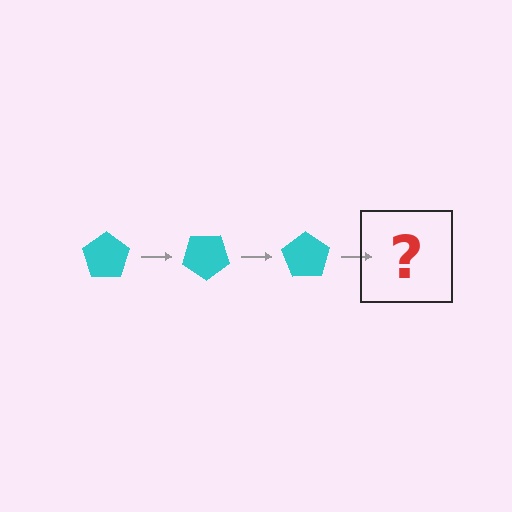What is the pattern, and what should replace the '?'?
The pattern is that the pentagon rotates 35 degrees each step. The '?' should be a cyan pentagon rotated 105 degrees.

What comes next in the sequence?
The next element should be a cyan pentagon rotated 105 degrees.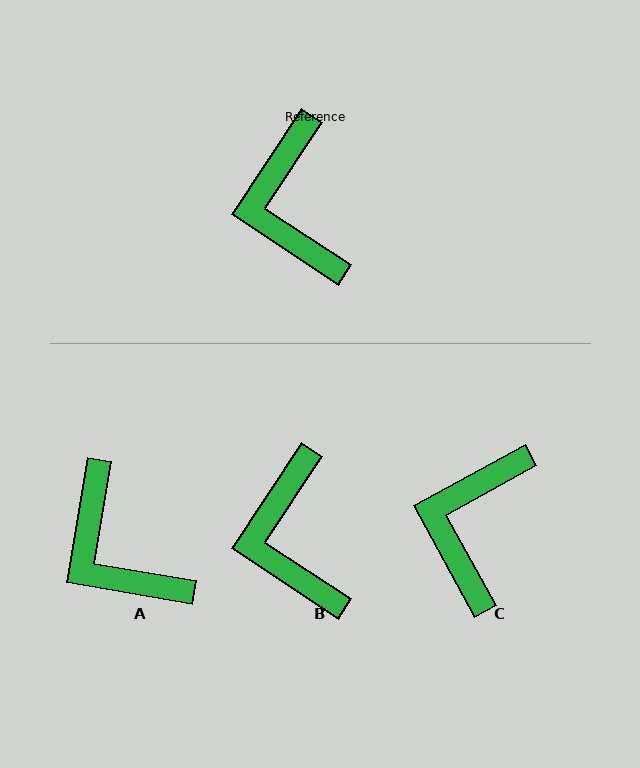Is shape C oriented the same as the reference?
No, it is off by about 28 degrees.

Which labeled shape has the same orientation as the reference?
B.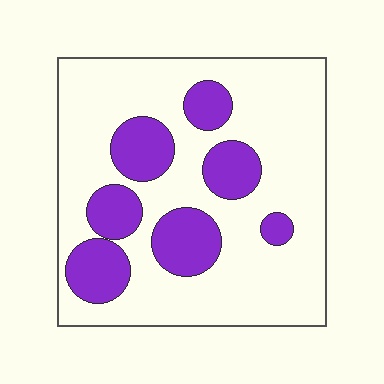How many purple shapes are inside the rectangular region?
7.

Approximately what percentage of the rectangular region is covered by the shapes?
Approximately 25%.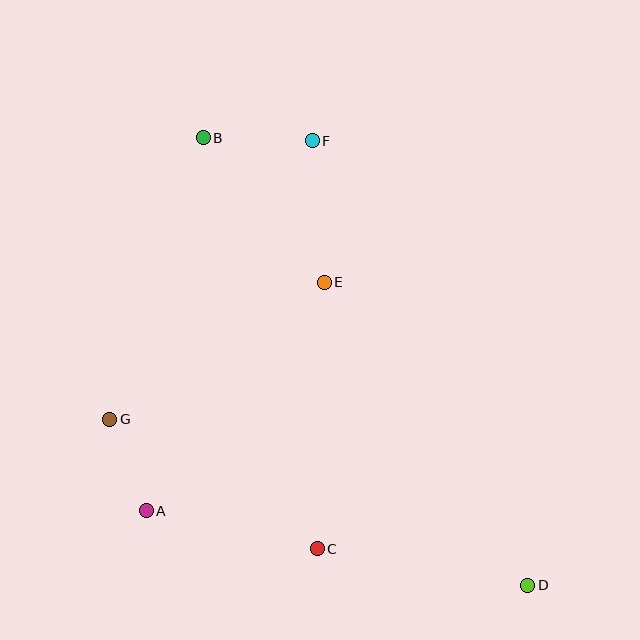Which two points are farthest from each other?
Points B and D are farthest from each other.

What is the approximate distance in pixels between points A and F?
The distance between A and F is approximately 405 pixels.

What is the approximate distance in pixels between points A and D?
The distance between A and D is approximately 389 pixels.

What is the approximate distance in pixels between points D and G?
The distance between D and G is approximately 450 pixels.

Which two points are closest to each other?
Points A and G are closest to each other.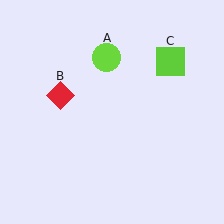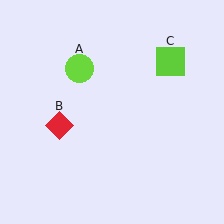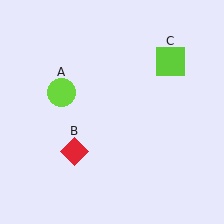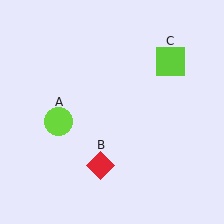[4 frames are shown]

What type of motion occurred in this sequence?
The lime circle (object A), red diamond (object B) rotated counterclockwise around the center of the scene.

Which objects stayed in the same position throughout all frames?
Lime square (object C) remained stationary.